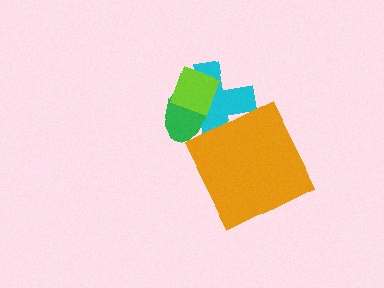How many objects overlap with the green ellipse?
2 objects overlap with the green ellipse.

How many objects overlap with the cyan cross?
3 objects overlap with the cyan cross.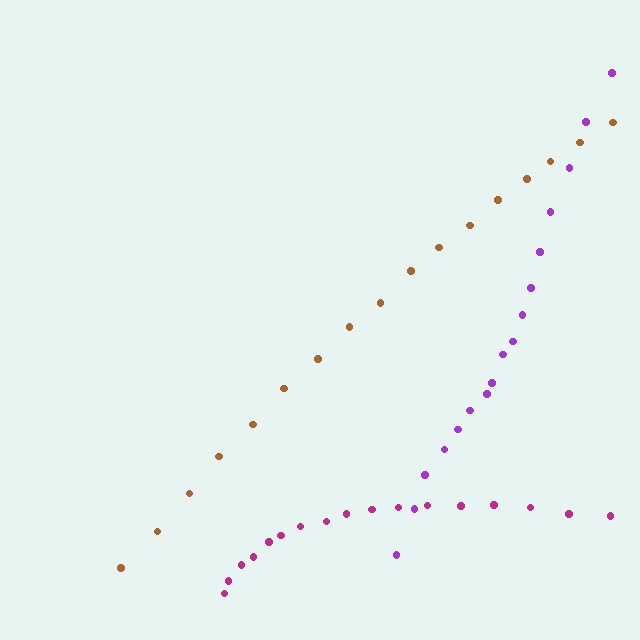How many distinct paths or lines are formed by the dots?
There are 3 distinct paths.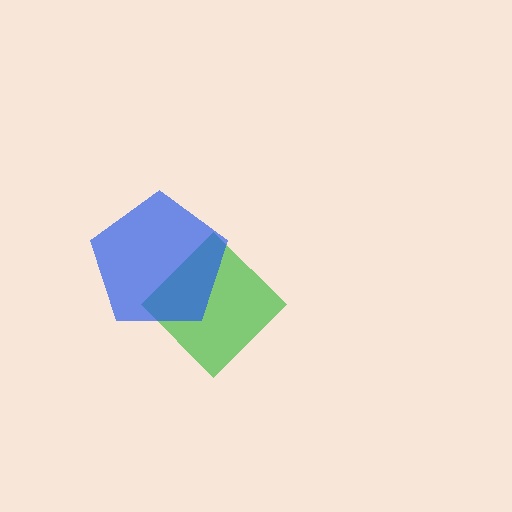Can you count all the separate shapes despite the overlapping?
Yes, there are 2 separate shapes.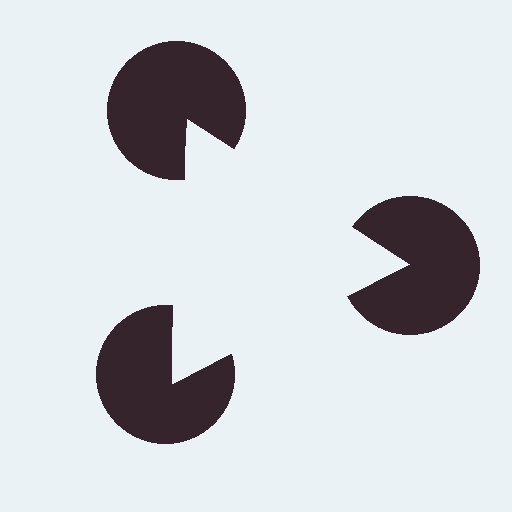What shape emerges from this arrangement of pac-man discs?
An illusory triangle — its edges are inferred from the aligned wedge cuts in the pac-man discs, not physically drawn.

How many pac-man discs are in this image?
There are 3 — one at each vertex of the illusory triangle.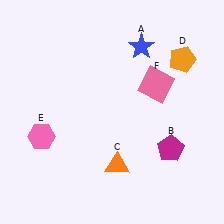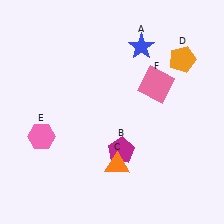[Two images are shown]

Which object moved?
The magenta pentagon (B) moved left.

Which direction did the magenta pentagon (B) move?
The magenta pentagon (B) moved left.